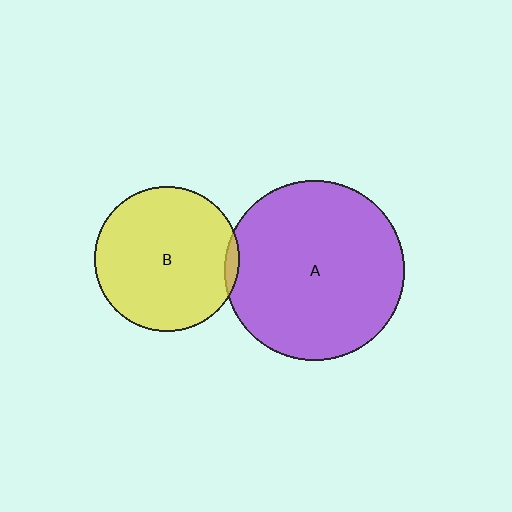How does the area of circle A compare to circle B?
Approximately 1.6 times.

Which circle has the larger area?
Circle A (purple).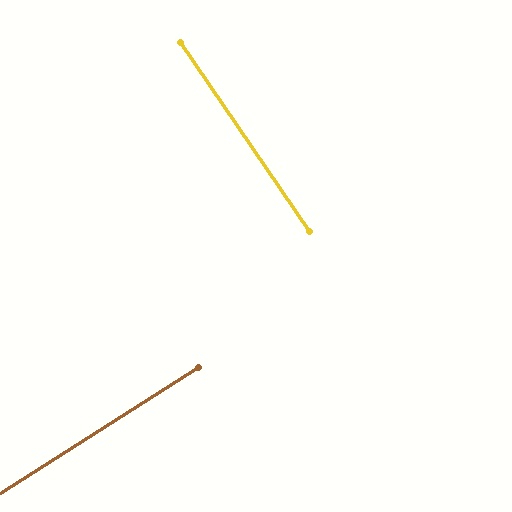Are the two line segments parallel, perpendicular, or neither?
Perpendicular — they meet at approximately 88°.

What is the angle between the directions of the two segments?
Approximately 88 degrees.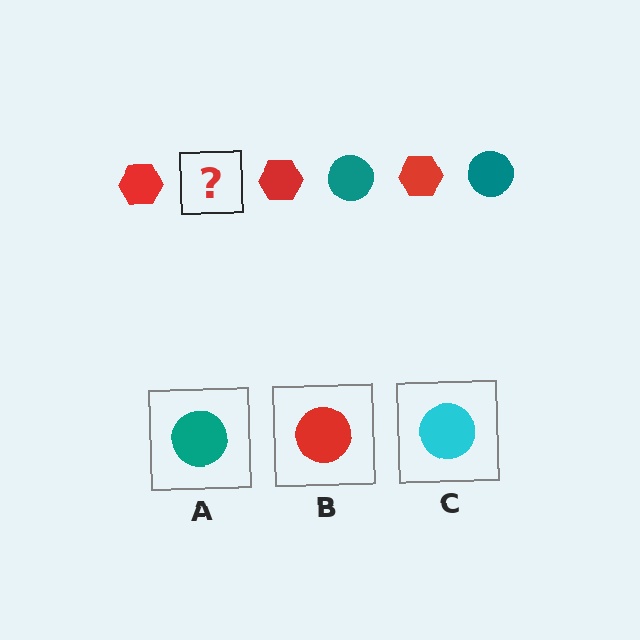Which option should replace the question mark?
Option A.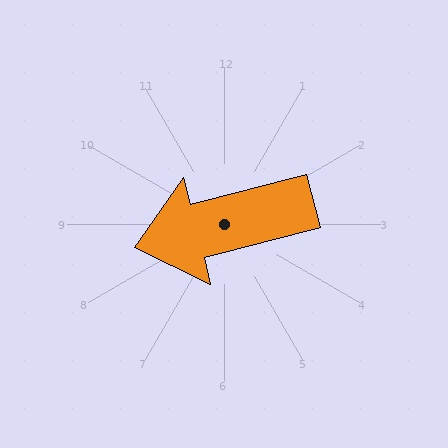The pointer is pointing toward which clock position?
Roughly 9 o'clock.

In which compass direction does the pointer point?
West.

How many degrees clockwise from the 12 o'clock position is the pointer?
Approximately 256 degrees.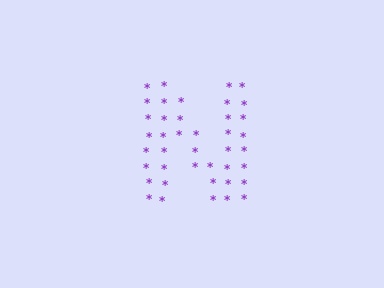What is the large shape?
The large shape is the letter N.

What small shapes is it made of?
It is made of small asterisks.